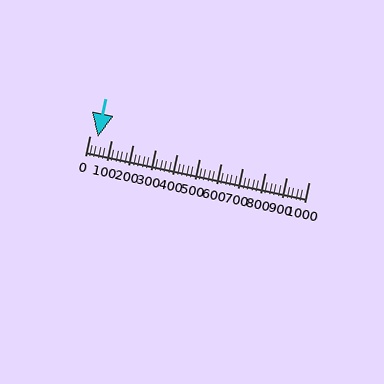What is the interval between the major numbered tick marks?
The major tick marks are spaced 100 units apart.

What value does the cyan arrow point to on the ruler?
The cyan arrow points to approximately 38.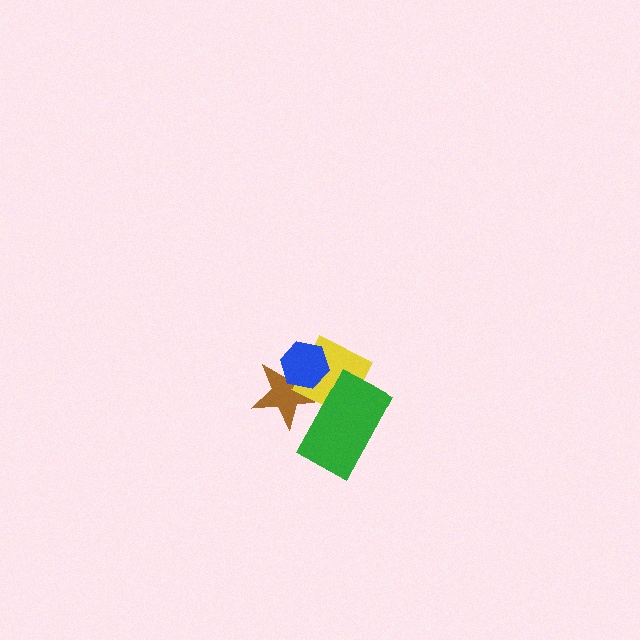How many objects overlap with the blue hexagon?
2 objects overlap with the blue hexagon.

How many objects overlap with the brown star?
3 objects overlap with the brown star.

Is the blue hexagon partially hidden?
No, no other shape covers it.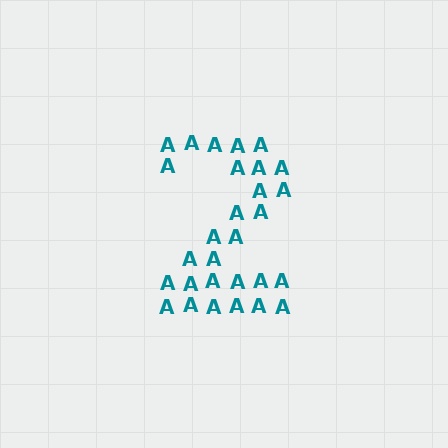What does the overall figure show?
The overall figure shows the digit 2.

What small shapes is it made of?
It is made of small letter A's.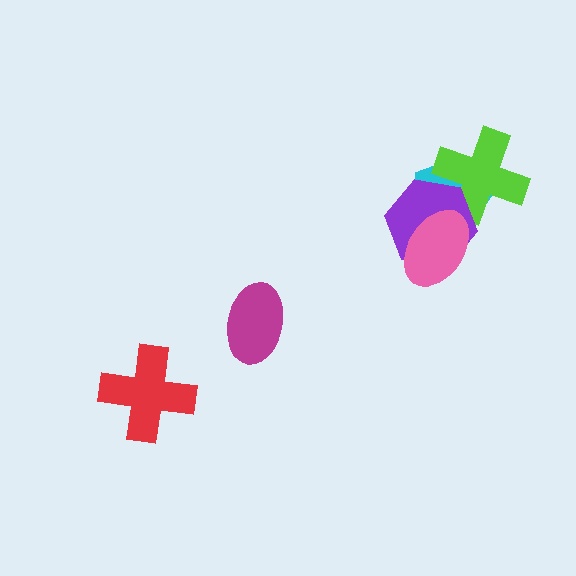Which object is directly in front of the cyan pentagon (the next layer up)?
The lime cross is directly in front of the cyan pentagon.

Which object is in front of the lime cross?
The purple hexagon is in front of the lime cross.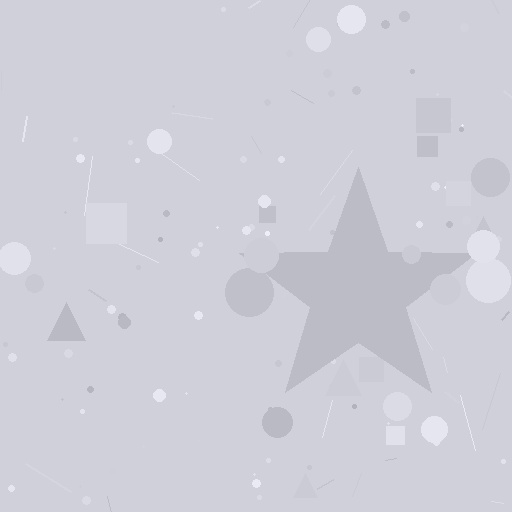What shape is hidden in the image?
A star is hidden in the image.